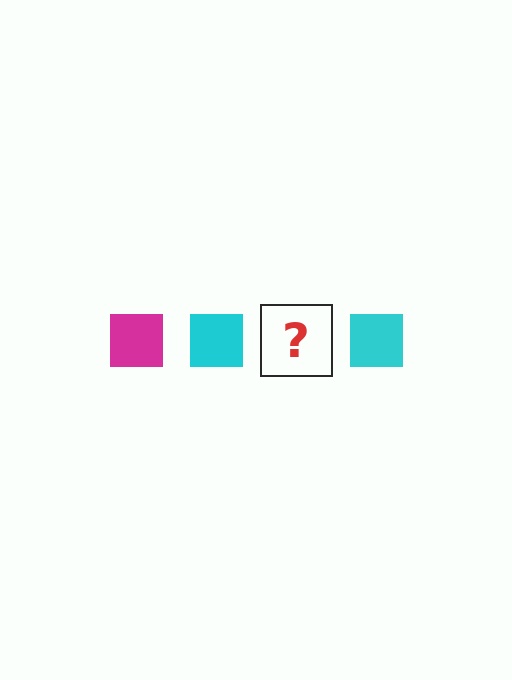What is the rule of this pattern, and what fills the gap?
The rule is that the pattern cycles through magenta, cyan squares. The gap should be filled with a magenta square.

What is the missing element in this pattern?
The missing element is a magenta square.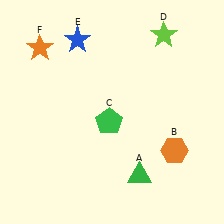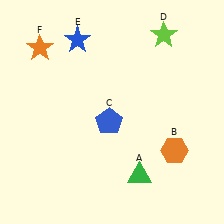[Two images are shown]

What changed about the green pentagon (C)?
In Image 1, C is green. In Image 2, it changed to blue.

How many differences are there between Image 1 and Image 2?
There is 1 difference between the two images.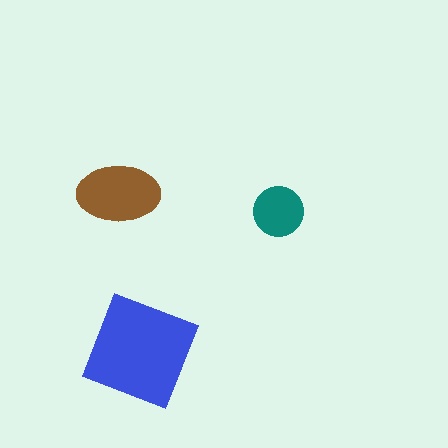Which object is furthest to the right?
The teal circle is rightmost.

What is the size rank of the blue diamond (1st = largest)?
1st.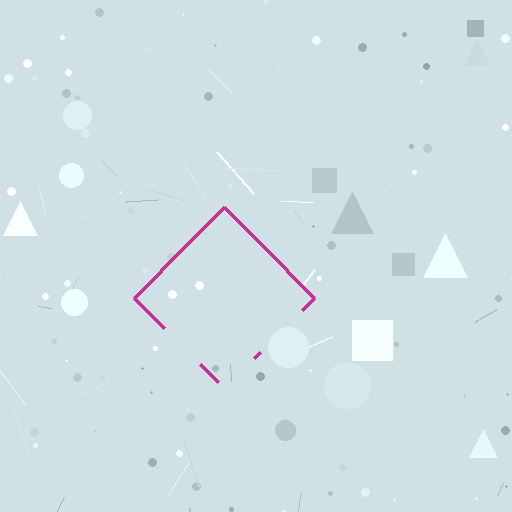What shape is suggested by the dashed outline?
The dashed outline suggests a diamond.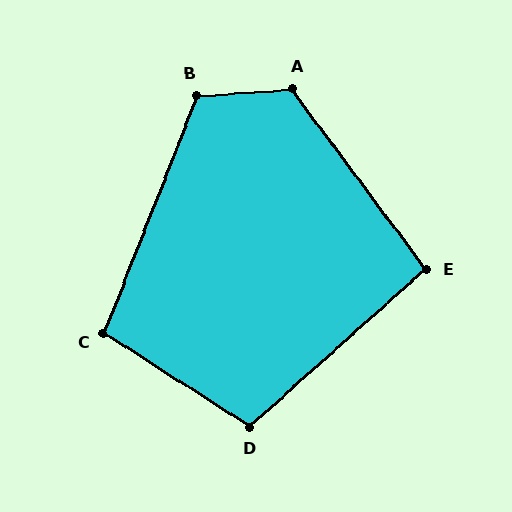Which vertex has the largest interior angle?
A, at approximately 123 degrees.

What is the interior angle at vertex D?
Approximately 106 degrees (obtuse).